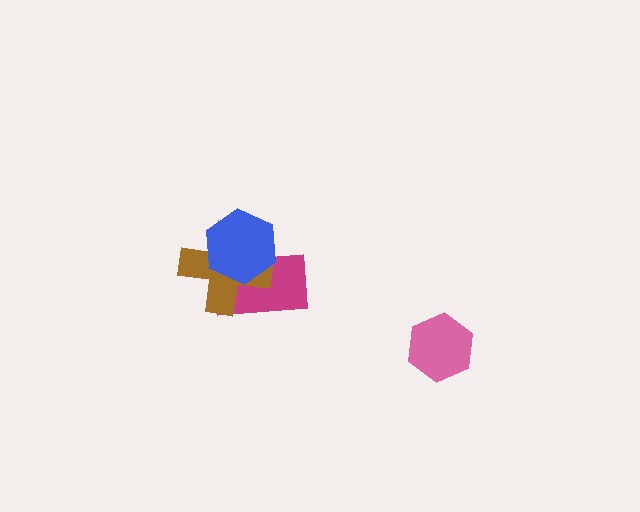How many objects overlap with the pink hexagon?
0 objects overlap with the pink hexagon.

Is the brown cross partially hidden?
Yes, it is partially covered by another shape.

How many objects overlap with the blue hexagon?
2 objects overlap with the blue hexagon.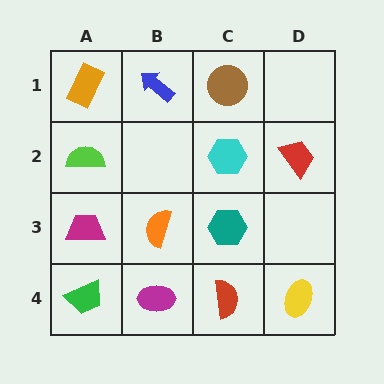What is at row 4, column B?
A magenta ellipse.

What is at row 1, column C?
A brown circle.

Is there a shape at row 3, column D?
No, that cell is empty.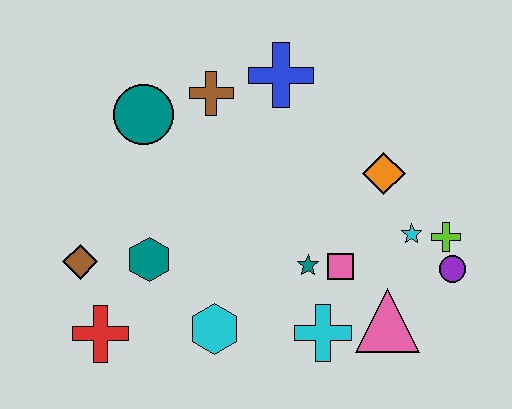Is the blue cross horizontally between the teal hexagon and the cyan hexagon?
No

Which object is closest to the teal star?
The pink square is closest to the teal star.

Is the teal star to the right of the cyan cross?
No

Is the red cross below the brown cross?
Yes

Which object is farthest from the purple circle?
The brown diamond is farthest from the purple circle.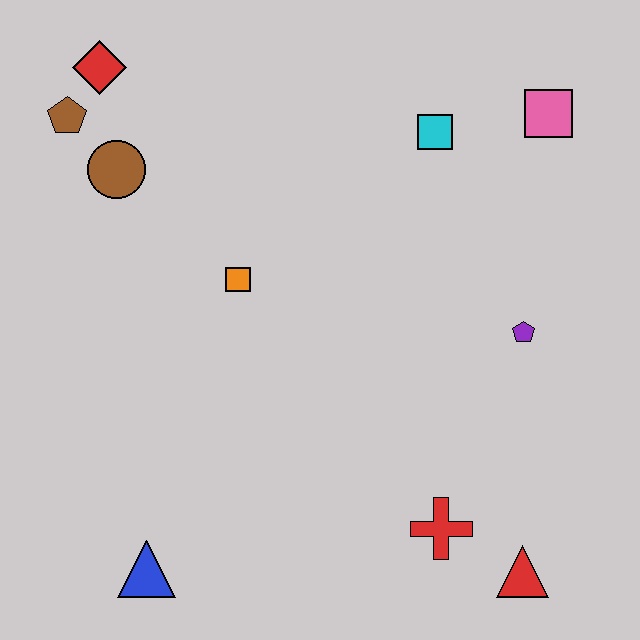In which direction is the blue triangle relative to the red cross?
The blue triangle is to the left of the red cross.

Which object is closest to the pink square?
The cyan square is closest to the pink square.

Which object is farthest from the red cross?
The red diamond is farthest from the red cross.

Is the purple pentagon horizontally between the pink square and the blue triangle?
Yes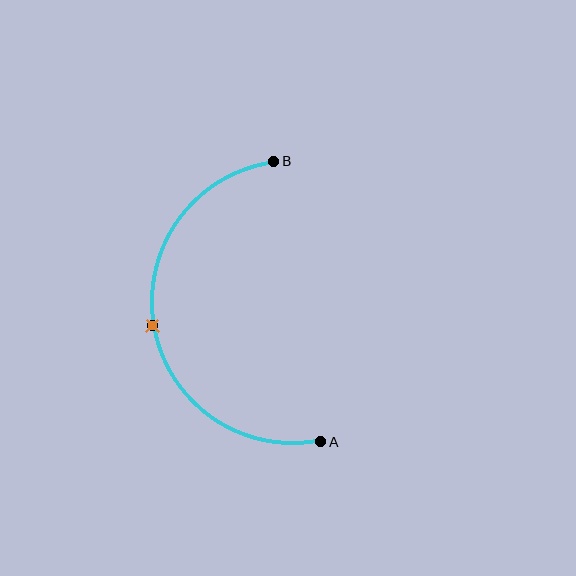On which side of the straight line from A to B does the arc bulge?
The arc bulges to the left of the straight line connecting A and B.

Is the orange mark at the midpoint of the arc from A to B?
Yes. The orange mark lies on the arc at equal arc-length from both A and B — it is the arc midpoint.